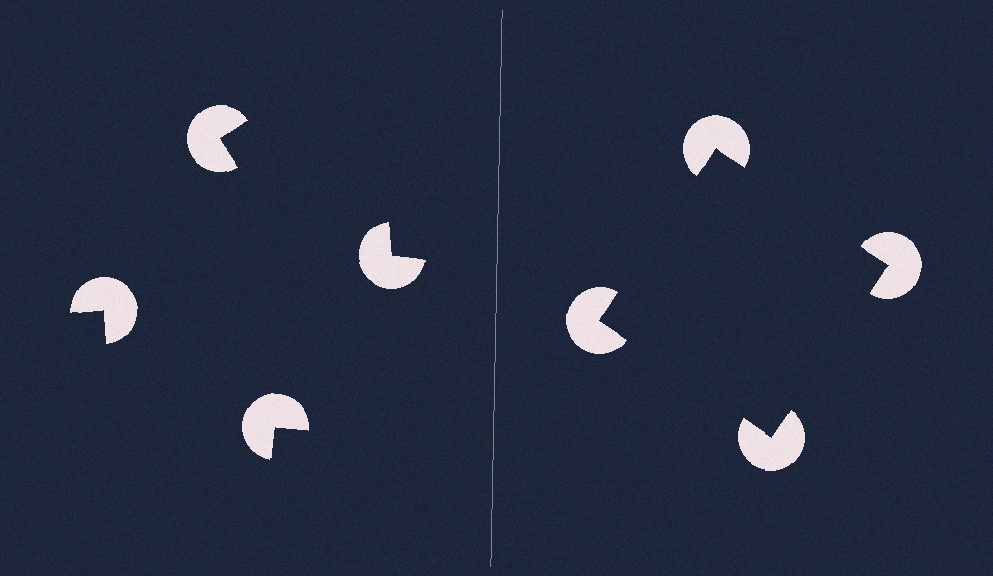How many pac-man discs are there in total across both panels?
8 — 4 on each side.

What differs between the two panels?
The pac-man discs are positioned identically on both sides; only the wedge orientations differ. On the right they align to a square; on the left they are misaligned.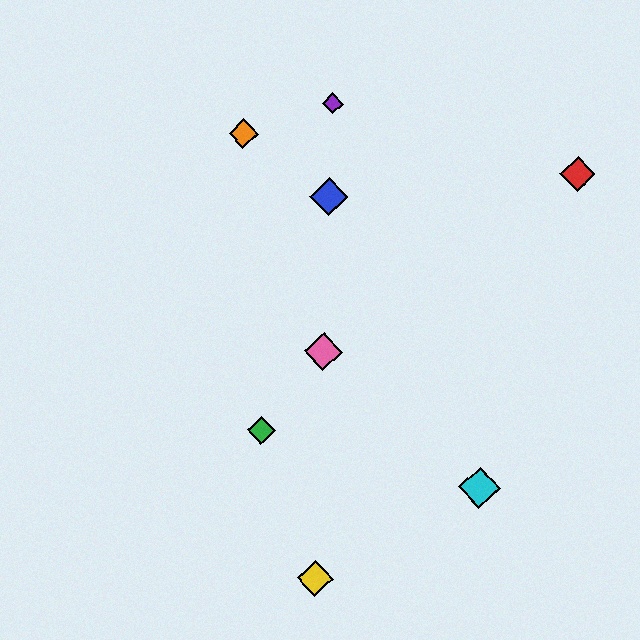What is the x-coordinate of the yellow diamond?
The yellow diamond is at x≈315.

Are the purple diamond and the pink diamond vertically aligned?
Yes, both are at x≈333.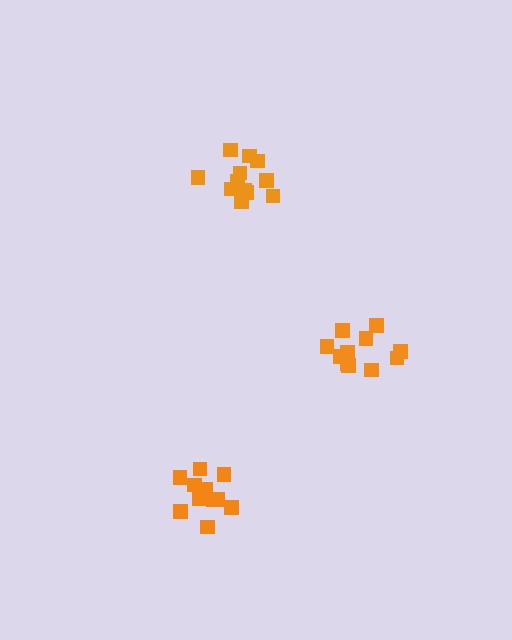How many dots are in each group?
Group 1: 11 dots, Group 2: 12 dots, Group 3: 11 dots (34 total).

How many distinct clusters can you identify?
There are 3 distinct clusters.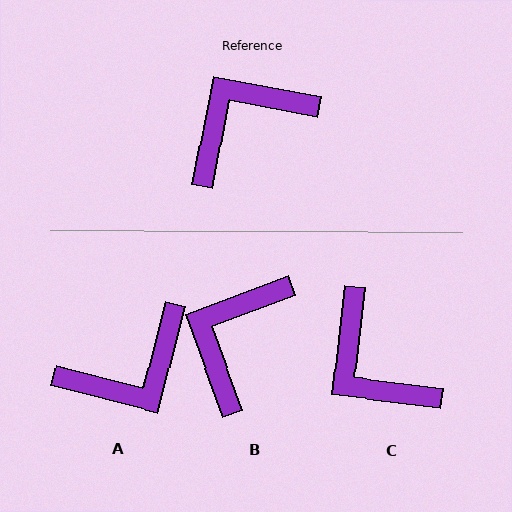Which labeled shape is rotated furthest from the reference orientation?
A, about 176 degrees away.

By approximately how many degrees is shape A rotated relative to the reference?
Approximately 176 degrees counter-clockwise.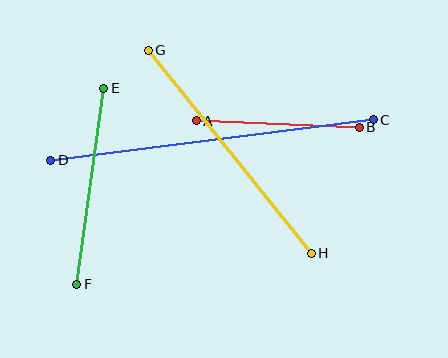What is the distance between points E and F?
The distance is approximately 198 pixels.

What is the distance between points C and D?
The distance is approximately 325 pixels.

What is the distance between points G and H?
The distance is approximately 261 pixels.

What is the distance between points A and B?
The distance is approximately 163 pixels.